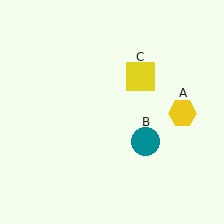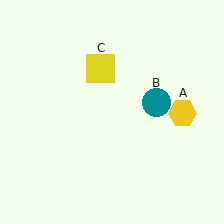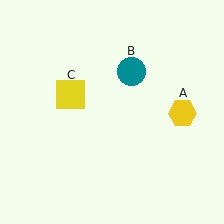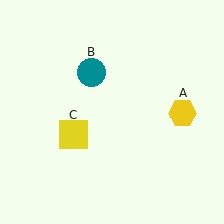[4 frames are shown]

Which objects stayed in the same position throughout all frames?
Yellow hexagon (object A) remained stationary.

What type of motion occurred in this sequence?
The teal circle (object B), yellow square (object C) rotated counterclockwise around the center of the scene.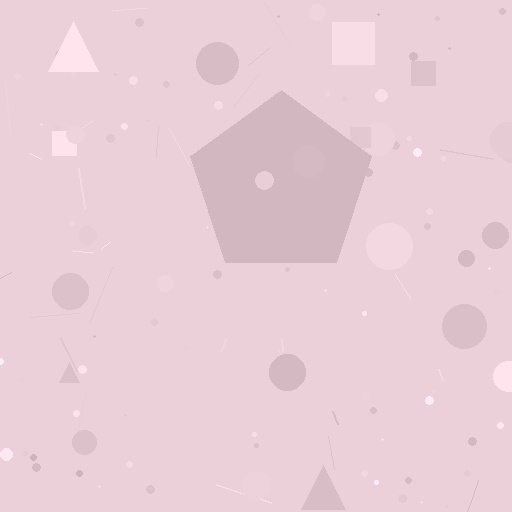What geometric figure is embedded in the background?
A pentagon is embedded in the background.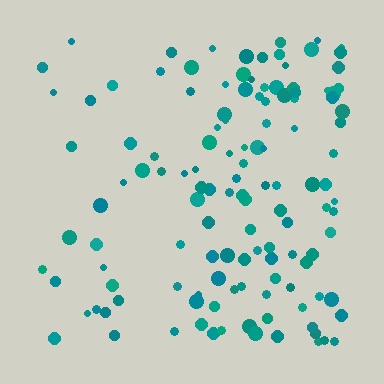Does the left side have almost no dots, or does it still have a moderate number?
Still a moderate number, just noticeably fewer than the right.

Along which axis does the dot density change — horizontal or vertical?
Horizontal.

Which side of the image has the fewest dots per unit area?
The left.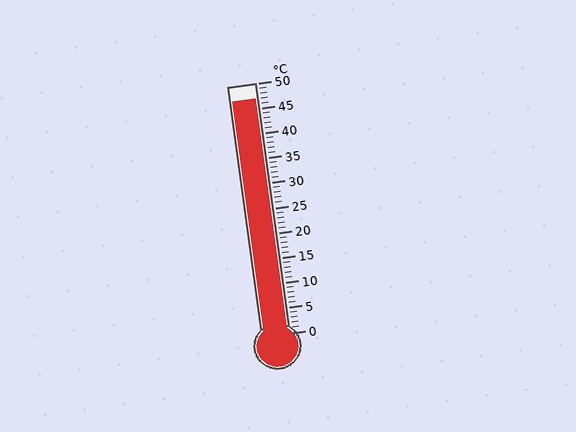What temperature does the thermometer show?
The thermometer shows approximately 47°C.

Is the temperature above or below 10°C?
The temperature is above 10°C.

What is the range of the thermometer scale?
The thermometer scale ranges from 0°C to 50°C.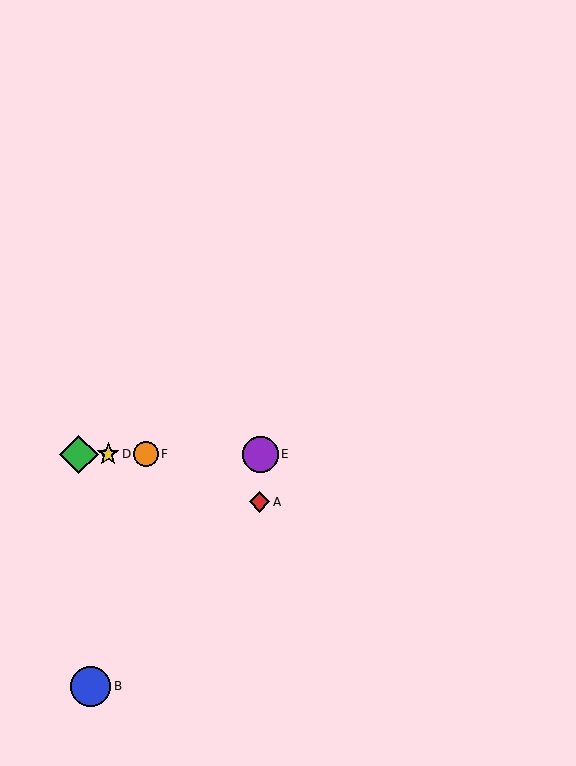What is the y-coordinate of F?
Object F is at y≈454.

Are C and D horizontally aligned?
Yes, both are at y≈454.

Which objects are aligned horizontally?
Objects C, D, E, F are aligned horizontally.